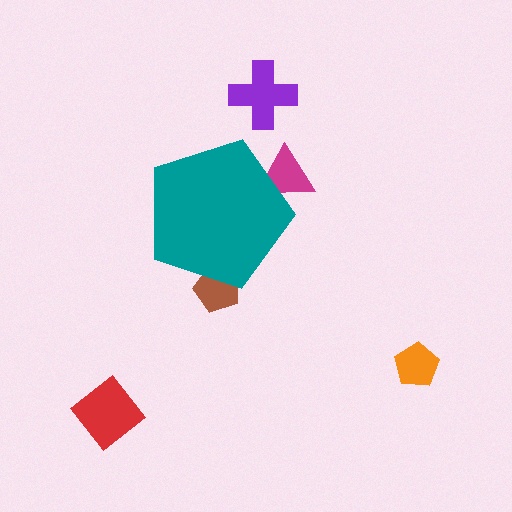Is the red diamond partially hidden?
No, the red diamond is fully visible.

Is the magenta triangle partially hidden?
Yes, the magenta triangle is partially hidden behind the teal pentagon.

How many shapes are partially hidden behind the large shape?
2 shapes are partially hidden.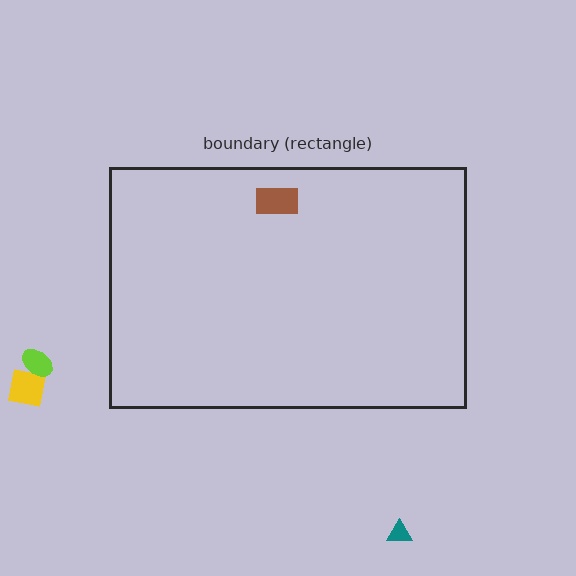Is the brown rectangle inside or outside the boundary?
Inside.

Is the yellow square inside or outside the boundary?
Outside.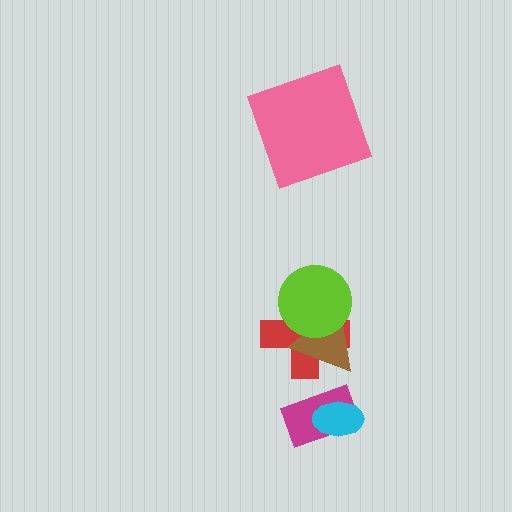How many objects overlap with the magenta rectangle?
1 object overlaps with the magenta rectangle.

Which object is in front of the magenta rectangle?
The cyan ellipse is in front of the magenta rectangle.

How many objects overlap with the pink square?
0 objects overlap with the pink square.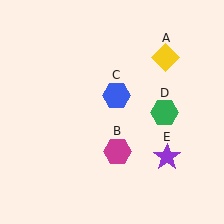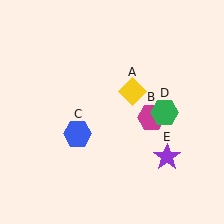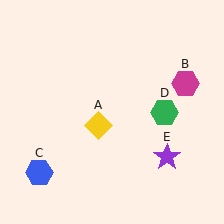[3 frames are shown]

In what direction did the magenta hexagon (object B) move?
The magenta hexagon (object B) moved up and to the right.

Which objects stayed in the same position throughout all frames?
Green hexagon (object D) and purple star (object E) remained stationary.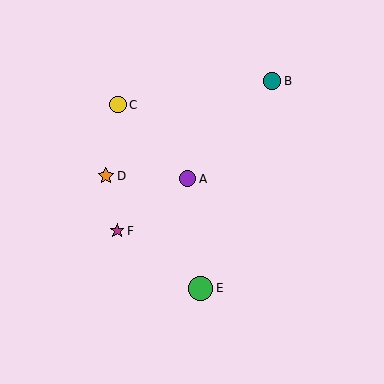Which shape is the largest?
The green circle (labeled E) is the largest.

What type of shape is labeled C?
Shape C is a yellow circle.